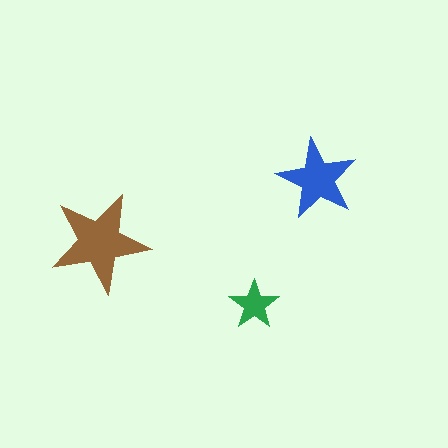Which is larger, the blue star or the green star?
The blue one.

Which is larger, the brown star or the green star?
The brown one.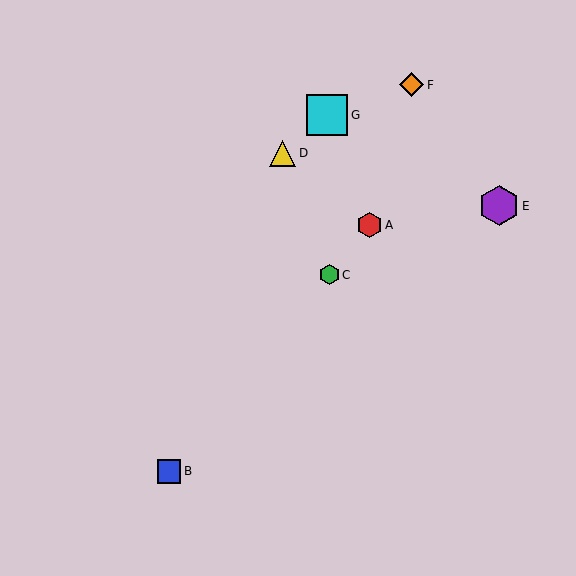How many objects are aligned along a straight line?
3 objects (A, B, C) are aligned along a straight line.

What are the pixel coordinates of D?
Object D is at (283, 153).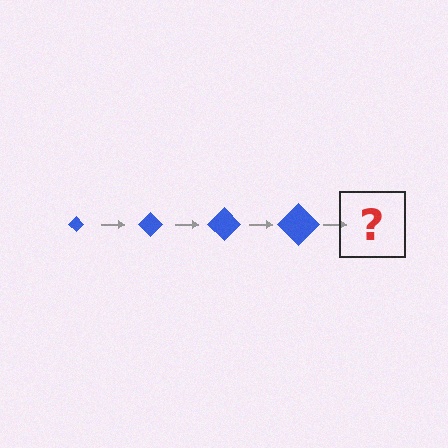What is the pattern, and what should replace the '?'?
The pattern is that the diamond gets progressively larger each step. The '?' should be a blue diamond, larger than the previous one.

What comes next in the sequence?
The next element should be a blue diamond, larger than the previous one.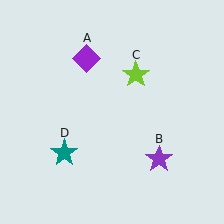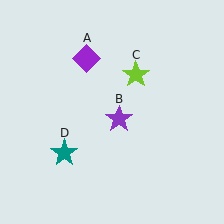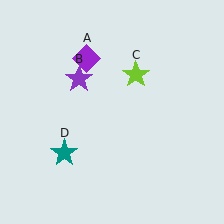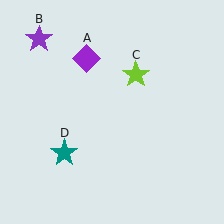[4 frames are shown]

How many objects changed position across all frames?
1 object changed position: purple star (object B).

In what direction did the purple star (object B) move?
The purple star (object B) moved up and to the left.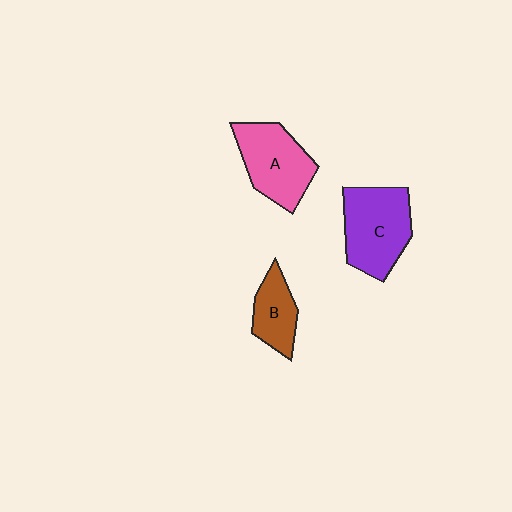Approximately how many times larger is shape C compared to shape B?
Approximately 1.8 times.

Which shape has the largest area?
Shape C (purple).